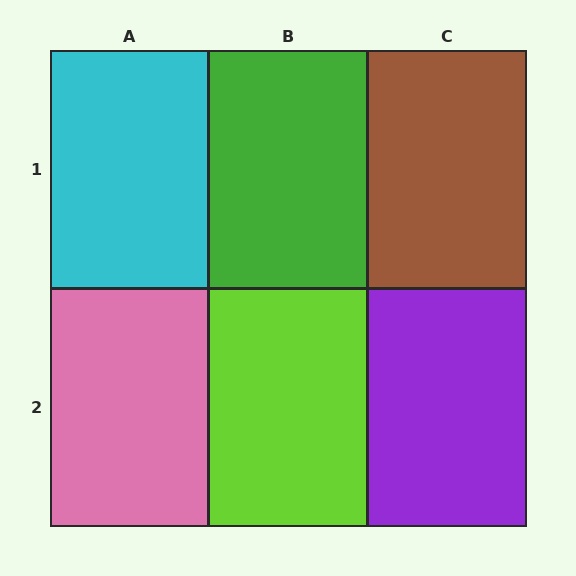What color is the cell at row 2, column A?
Pink.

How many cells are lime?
1 cell is lime.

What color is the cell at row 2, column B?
Lime.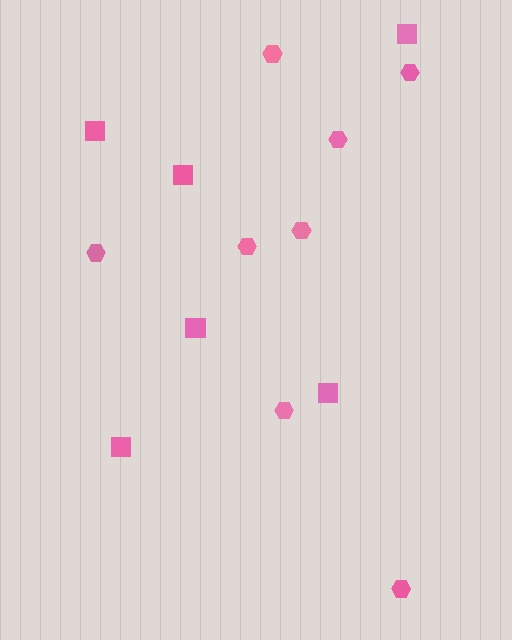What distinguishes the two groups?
There are 2 groups: one group of hexagons (8) and one group of squares (6).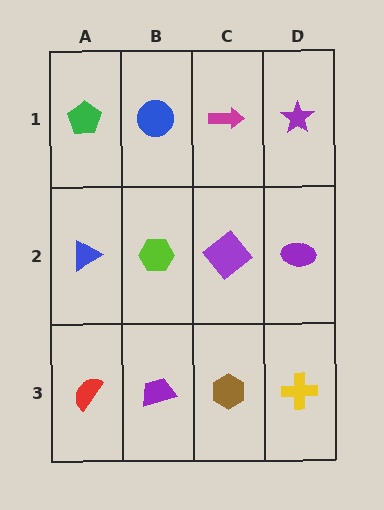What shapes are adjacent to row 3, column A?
A blue triangle (row 2, column A), a purple trapezoid (row 3, column B).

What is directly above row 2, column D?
A purple star.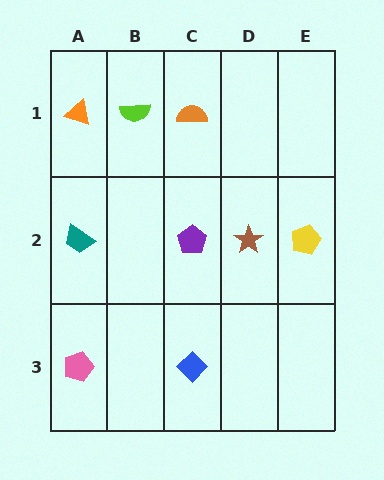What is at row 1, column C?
An orange semicircle.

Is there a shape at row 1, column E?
No, that cell is empty.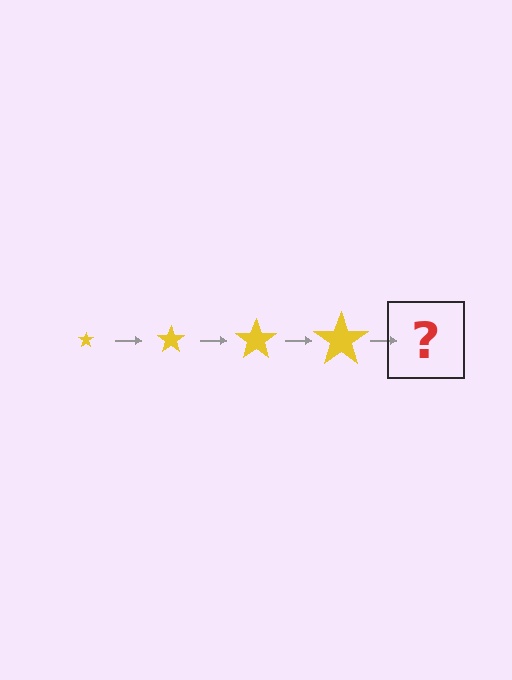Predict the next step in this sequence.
The next step is a yellow star, larger than the previous one.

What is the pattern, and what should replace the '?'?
The pattern is that the star gets progressively larger each step. The '?' should be a yellow star, larger than the previous one.